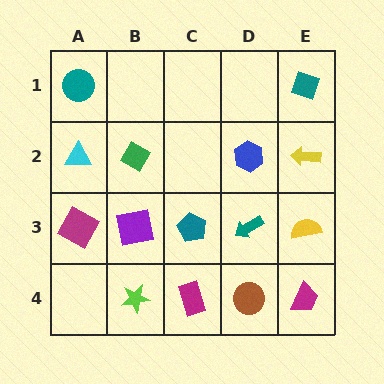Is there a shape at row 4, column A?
No, that cell is empty.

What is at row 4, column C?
A magenta rectangle.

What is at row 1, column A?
A teal circle.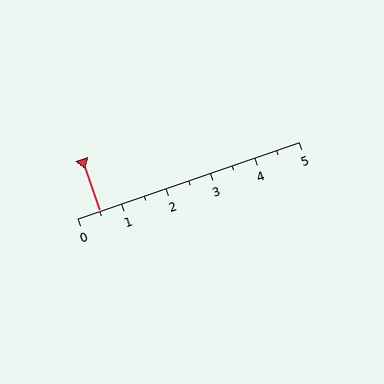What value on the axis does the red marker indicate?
The marker indicates approximately 0.5.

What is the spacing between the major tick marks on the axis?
The major ticks are spaced 1 apart.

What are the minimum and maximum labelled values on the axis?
The axis runs from 0 to 5.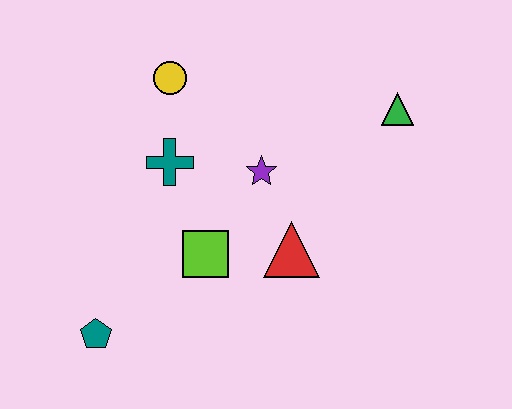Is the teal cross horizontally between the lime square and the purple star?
No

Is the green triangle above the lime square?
Yes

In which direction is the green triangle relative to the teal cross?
The green triangle is to the right of the teal cross.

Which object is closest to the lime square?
The red triangle is closest to the lime square.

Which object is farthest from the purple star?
The teal pentagon is farthest from the purple star.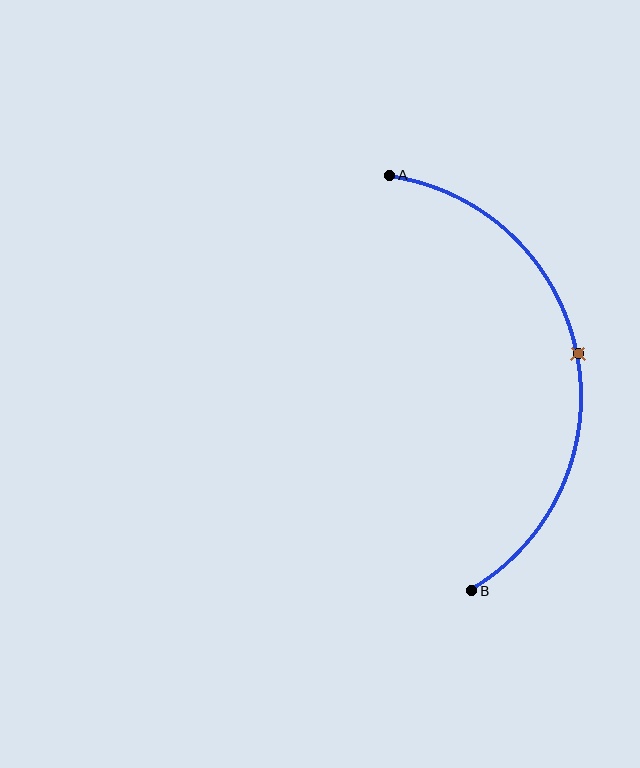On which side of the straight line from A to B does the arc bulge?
The arc bulges to the right of the straight line connecting A and B.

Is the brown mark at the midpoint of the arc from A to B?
Yes. The brown mark lies on the arc at equal arc-length from both A and B — it is the arc midpoint.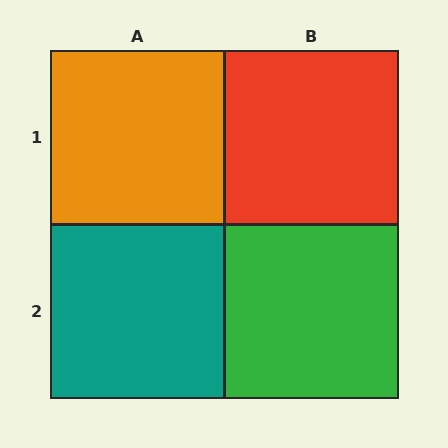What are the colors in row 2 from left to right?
Teal, green.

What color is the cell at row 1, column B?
Red.